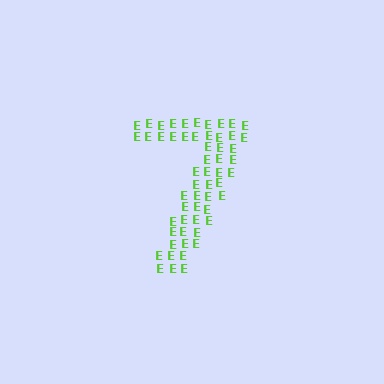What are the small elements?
The small elements are letter E's.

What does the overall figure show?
The overall figure shows the digit 7.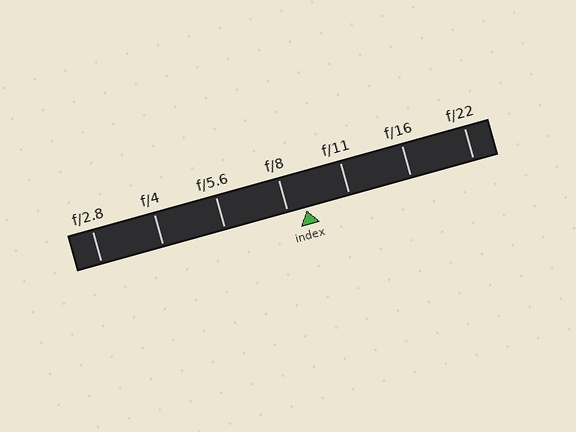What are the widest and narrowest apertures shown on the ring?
The widest aperture shown is f/2.8 and the narrowest is f/22.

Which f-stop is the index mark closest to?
The index mark is closest to f/8.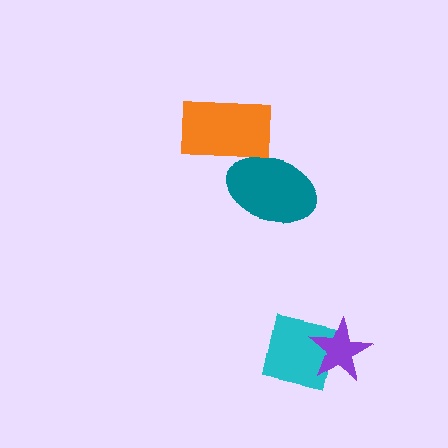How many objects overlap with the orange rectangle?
1 object overlaps with the orange rectangle.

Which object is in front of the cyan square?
The purple star is in front of the cyan square.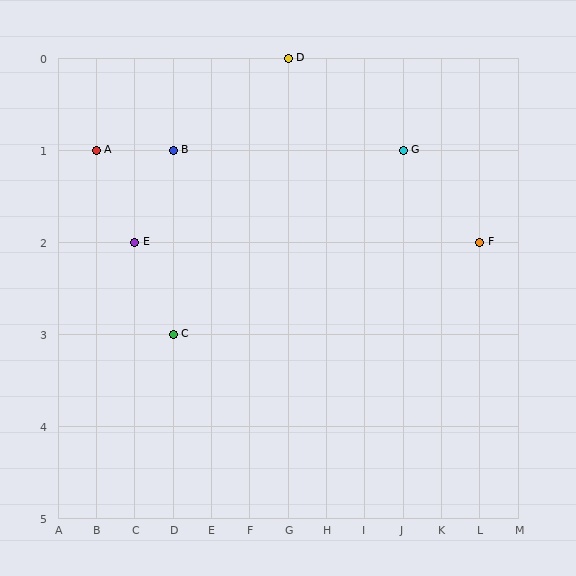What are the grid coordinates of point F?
Point F is at grid coordinates (L, 2).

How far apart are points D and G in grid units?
Points D and G are 3 columns and 1 row apart (about 3.2 grid units diagonally).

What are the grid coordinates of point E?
Point E is at grid coordinates (C, 2).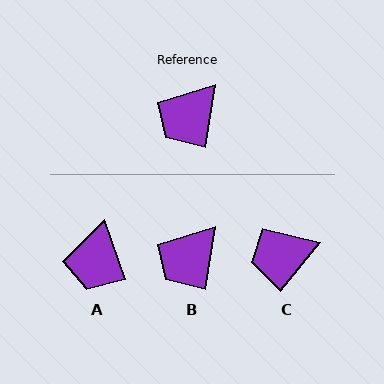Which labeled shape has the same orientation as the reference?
B.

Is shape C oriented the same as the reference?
No, it is off by about 31 degrees.